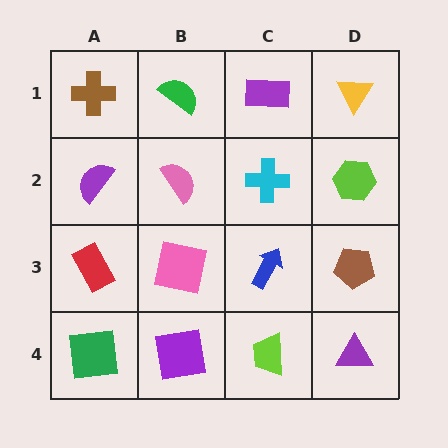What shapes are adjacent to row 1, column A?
A purple semicircle (row 2, column A), a green semicircle (row 1, column B).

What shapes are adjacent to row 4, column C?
A blue arrow (row 3, column C), a purple square (row 4, column B), a purple triangle (row 4, column D).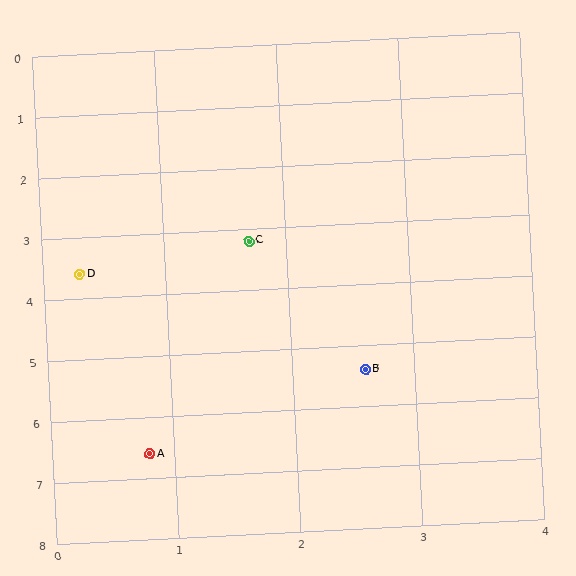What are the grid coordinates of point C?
Point C is at approximately (1.7, 3.2).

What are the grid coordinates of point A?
Point A is at approximately (0.8, 6.6).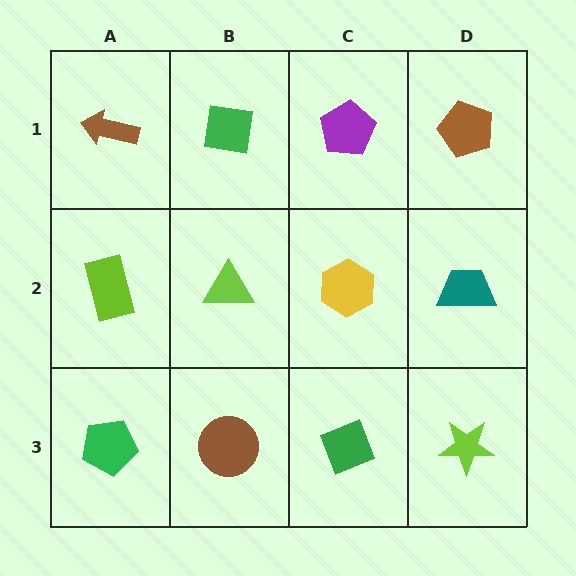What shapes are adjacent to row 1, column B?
A lime triangle (row 2, column B), a brown arrow (row 1, column A), a purple pentagon (row 1, column C).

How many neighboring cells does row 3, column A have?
2.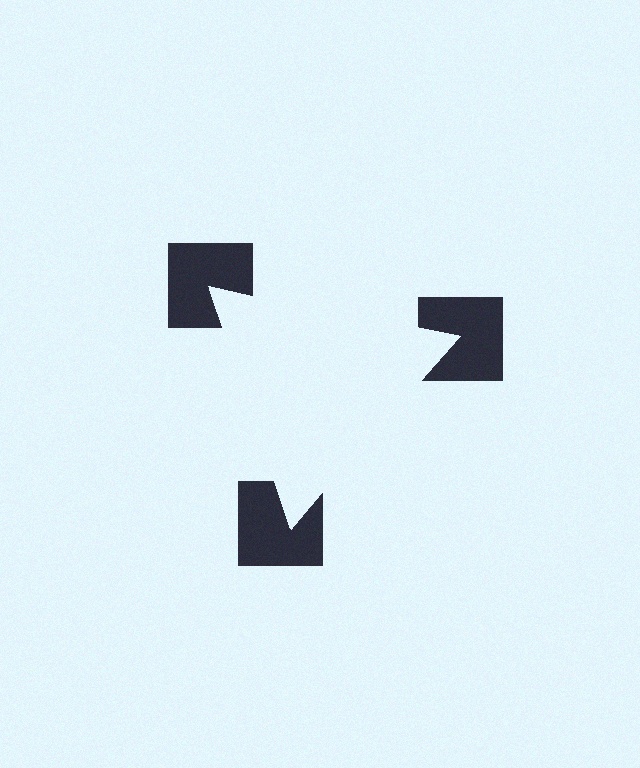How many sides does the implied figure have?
3 sides.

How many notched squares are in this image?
There are 3 — one at each vertex of the illusory triangle.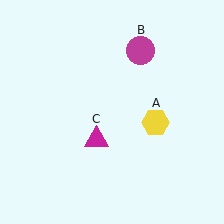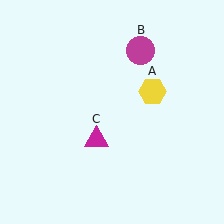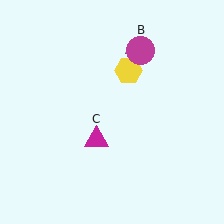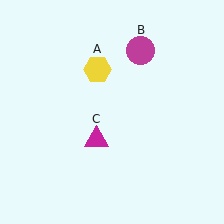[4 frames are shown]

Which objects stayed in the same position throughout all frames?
Magenta circle (object B) and magenta triangle (object C) remained stationary.